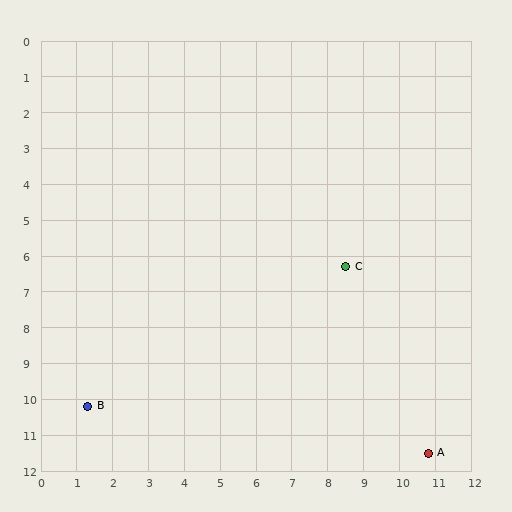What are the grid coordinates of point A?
Point A is at approximately (10.8, 11.5).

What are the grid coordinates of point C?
Point C is at approximately (8.5, 6.3).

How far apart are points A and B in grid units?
Points A and B are about 9.6 grid units apart.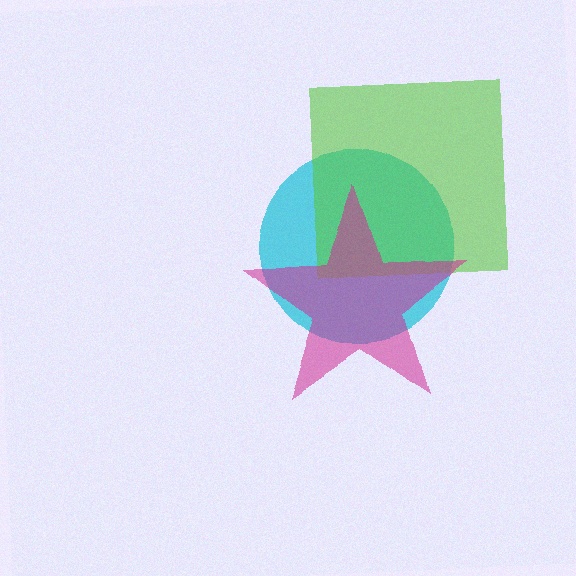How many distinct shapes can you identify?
There are 3 distinct shapes: a cyan circle, a lime square, a magenta star.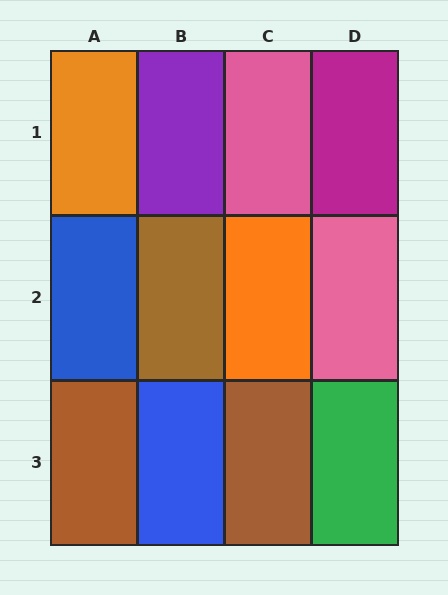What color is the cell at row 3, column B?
Blue.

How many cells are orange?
2 cells are orange.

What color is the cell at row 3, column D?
Green.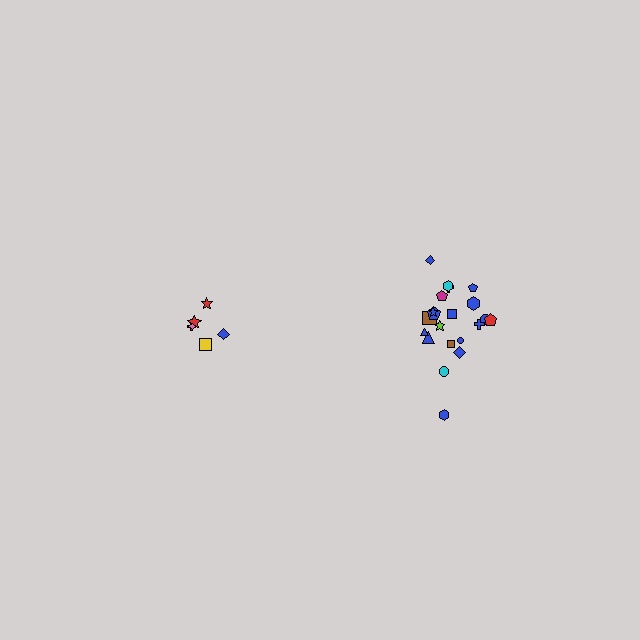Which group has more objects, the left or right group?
The right group.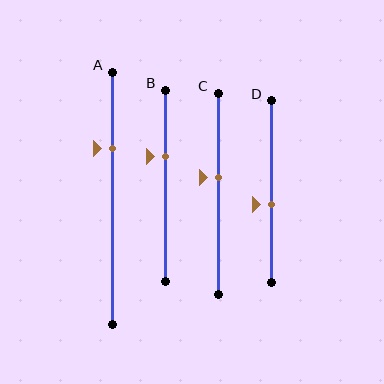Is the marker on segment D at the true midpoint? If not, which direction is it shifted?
No, the marker on segment D is shifted downward by about 7% of the segment length.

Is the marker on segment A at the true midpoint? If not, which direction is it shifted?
No, the marker on segment A is shifted upward by about 20% of the segment length.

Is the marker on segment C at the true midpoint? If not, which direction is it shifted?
No, the marker on segment C is shifted upward by about 8% of the segment length.